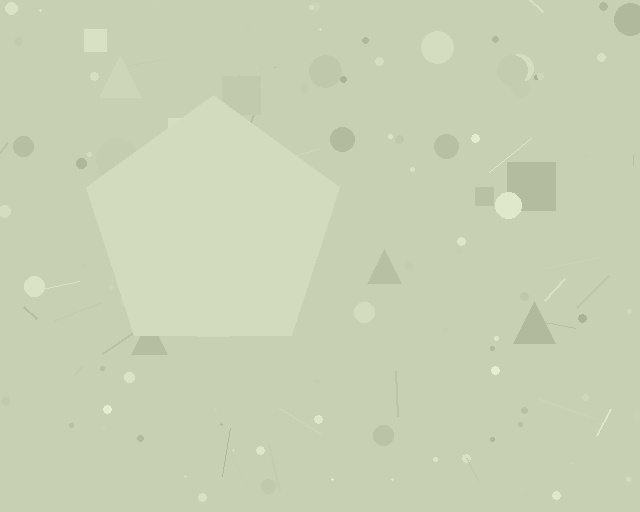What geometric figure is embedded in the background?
A pentagon is embedded in the background.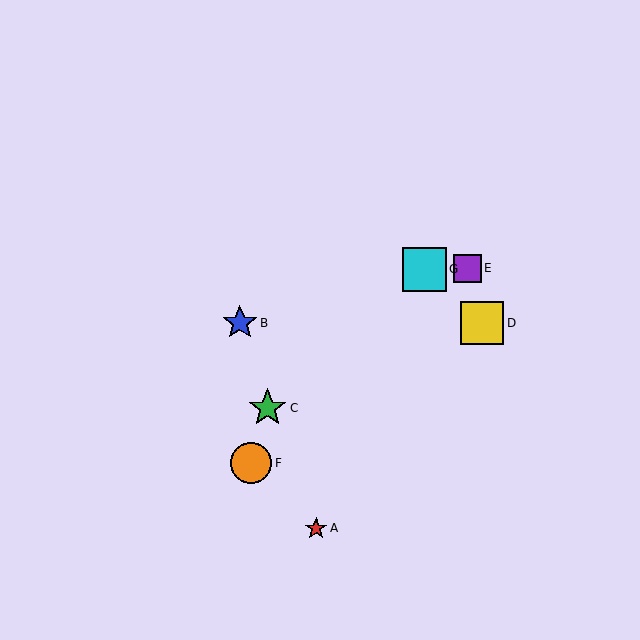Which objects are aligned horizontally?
Objects B, D are aligned horizontally.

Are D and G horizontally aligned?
No, D is at y≈323 and G is at y≈269.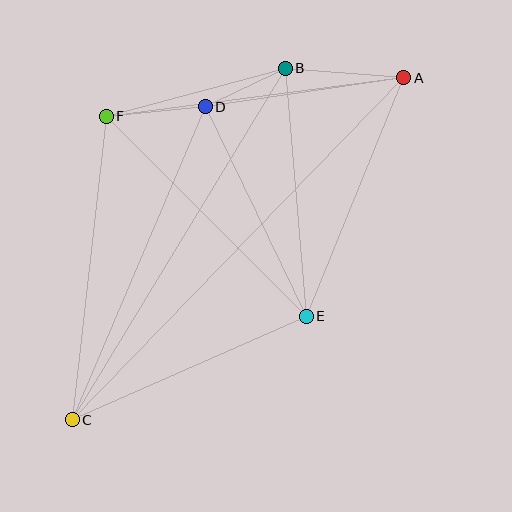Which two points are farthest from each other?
Points A and C are farthest from each other.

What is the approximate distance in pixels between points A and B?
The distance between A and B is approximately 119 pixels.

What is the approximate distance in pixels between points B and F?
The distance between B and F is approximately 185 pixels.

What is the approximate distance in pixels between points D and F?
The distance between D and F is approximately 99 pixels.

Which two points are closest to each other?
Points B and D are closest to each other.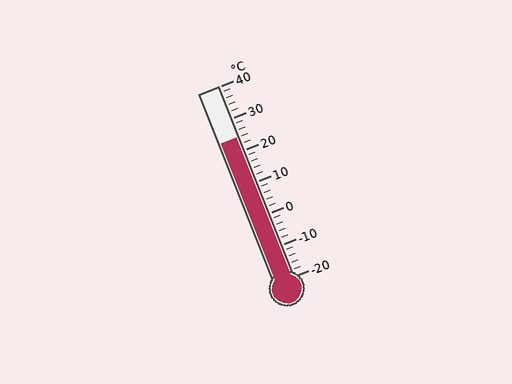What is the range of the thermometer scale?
The thermometer scale ranges from -20°C to 40°C.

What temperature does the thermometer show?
The thermometer shows approximately 24°C.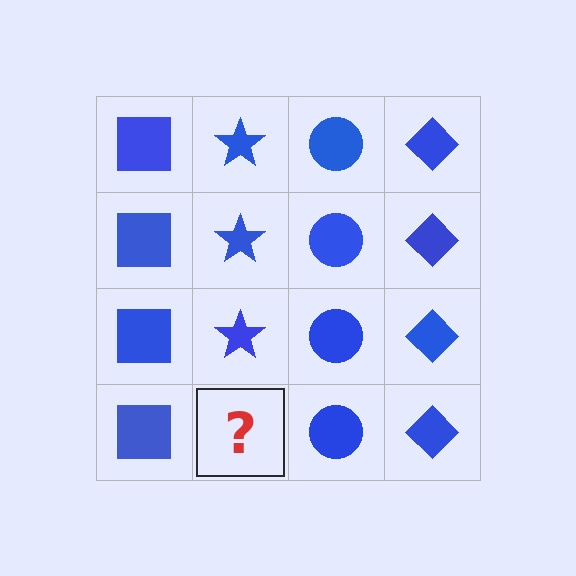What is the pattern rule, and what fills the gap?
The rule is that each column has a consistent shape. The gap should be filled with a blue star.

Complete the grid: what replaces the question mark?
The question mark should be replaced with a blue star.